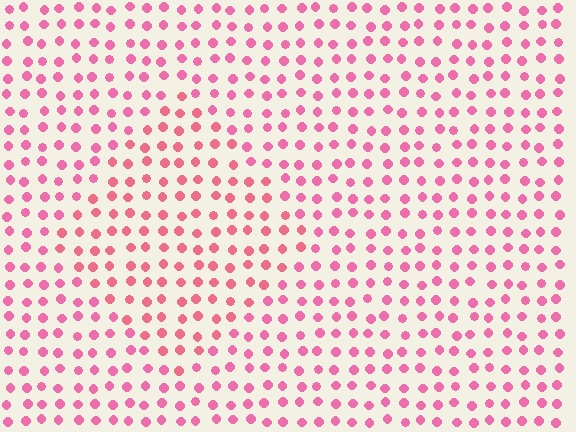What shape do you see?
I see a diamond.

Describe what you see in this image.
The image is filled with small pink elements in a uniform arrangement. A diamond-shaped region is visible where the elements are tinted to a slightly different hue, forming a subtle color boundary.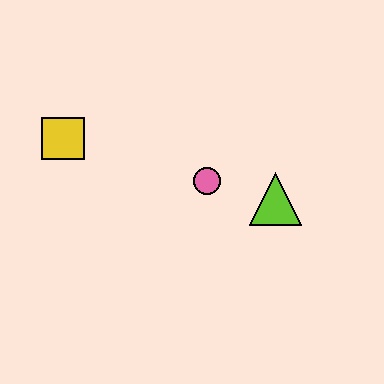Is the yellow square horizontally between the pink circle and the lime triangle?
No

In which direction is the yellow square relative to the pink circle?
The yellow square is to the left of the pink circle.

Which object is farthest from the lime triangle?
The yellow square is farthest from the lime triangle.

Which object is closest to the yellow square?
The pink circle is closest to the yellow square.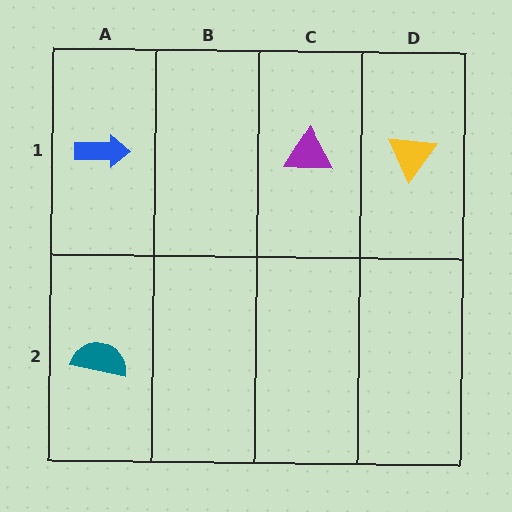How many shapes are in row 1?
3 shapes.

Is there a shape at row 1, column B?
No, that cell is empty.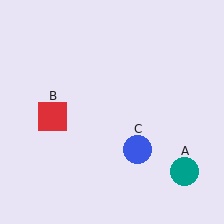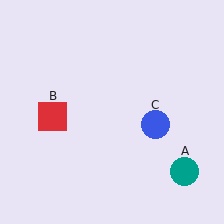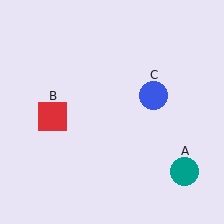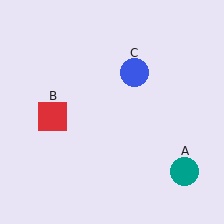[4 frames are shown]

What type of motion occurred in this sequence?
The blue circle (object C) rotated counterclockwise around the center of the scene.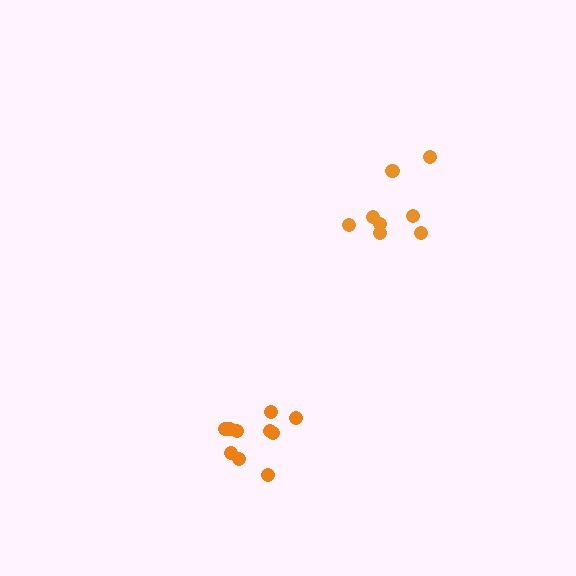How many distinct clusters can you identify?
There are 2 distinct clusters.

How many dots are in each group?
Group 1: 9 dots, Group 2: 10 dots (19 total).